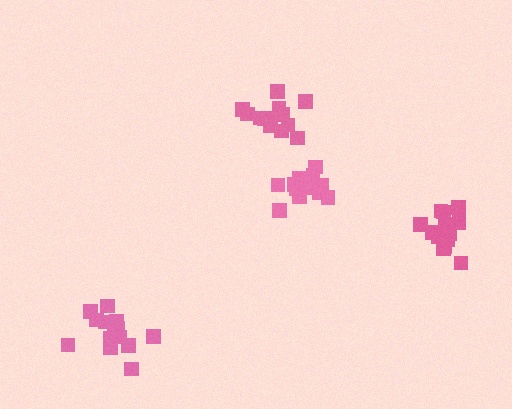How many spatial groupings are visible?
There are 4 spatial groupings.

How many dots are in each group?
Group 1: 13 dots, Group 2: 14 dots, Group 3: 14 dots, Group 4: 14 dots (55 total).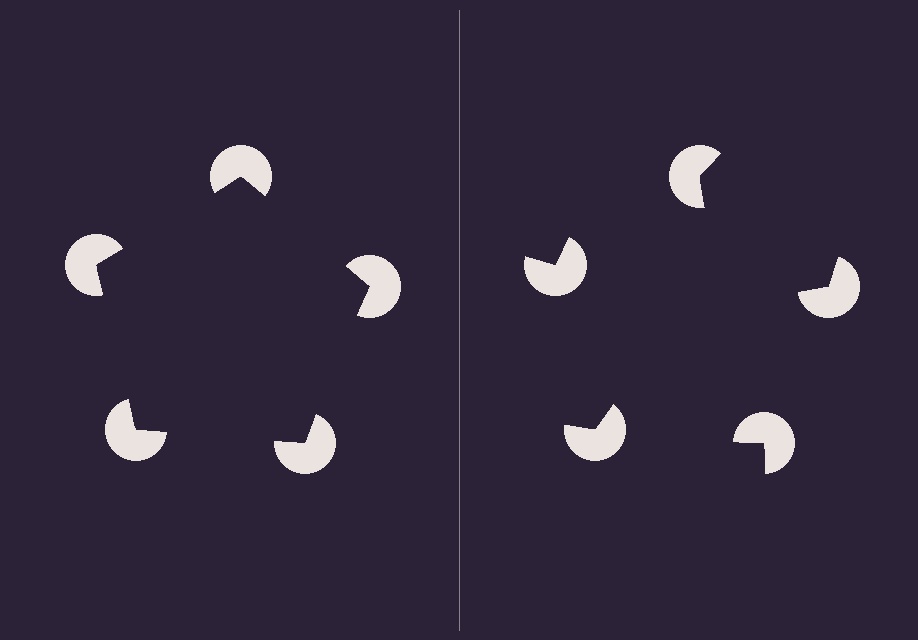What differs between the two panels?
The pac-man discs are positioned identically on both sides; only the wedge orientations differ. On the left they align to a pentagon; on the right they are misaligned.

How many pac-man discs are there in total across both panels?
10 — 5 on each side.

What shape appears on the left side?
An illusory pentagon.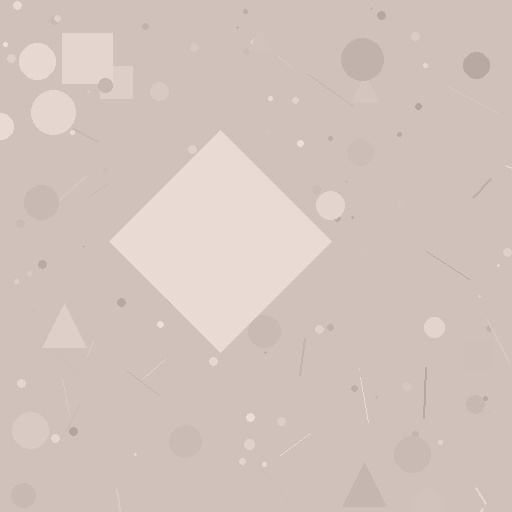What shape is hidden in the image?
A diamond is hidden in the image.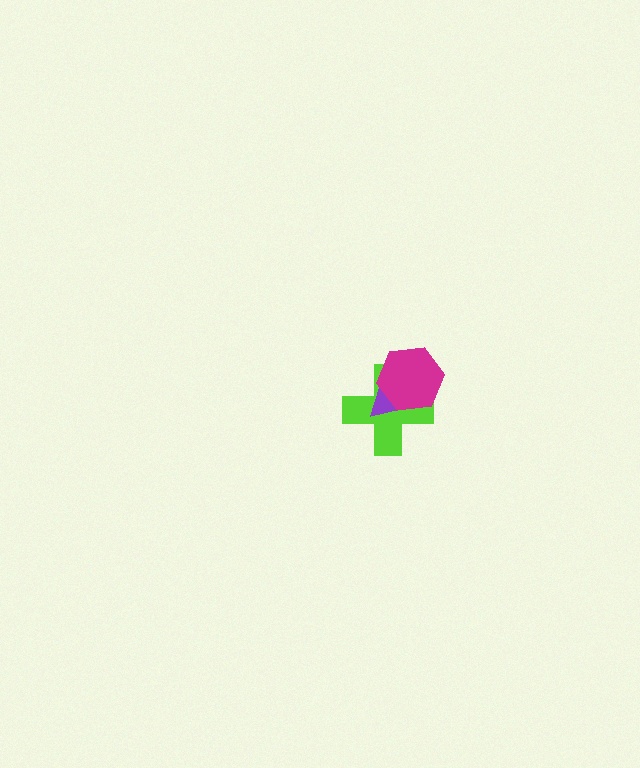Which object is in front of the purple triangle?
The magenta hexagon is in front of the purple triangle.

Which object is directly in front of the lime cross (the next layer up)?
The purple triangle is directly in front of the lime cross.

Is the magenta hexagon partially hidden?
No, no other shape covers it.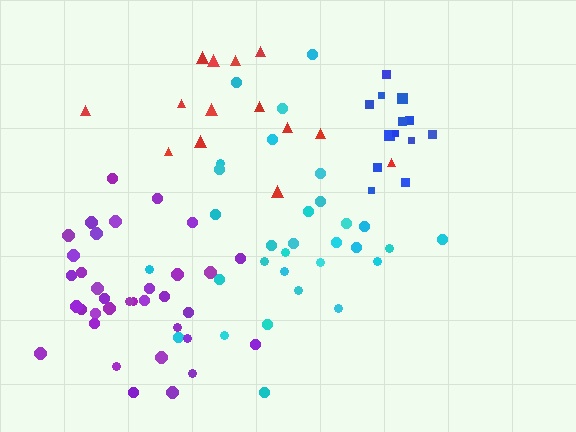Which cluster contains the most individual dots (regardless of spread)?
Purple (35).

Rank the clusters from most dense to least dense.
blue, purple, cyan, red.